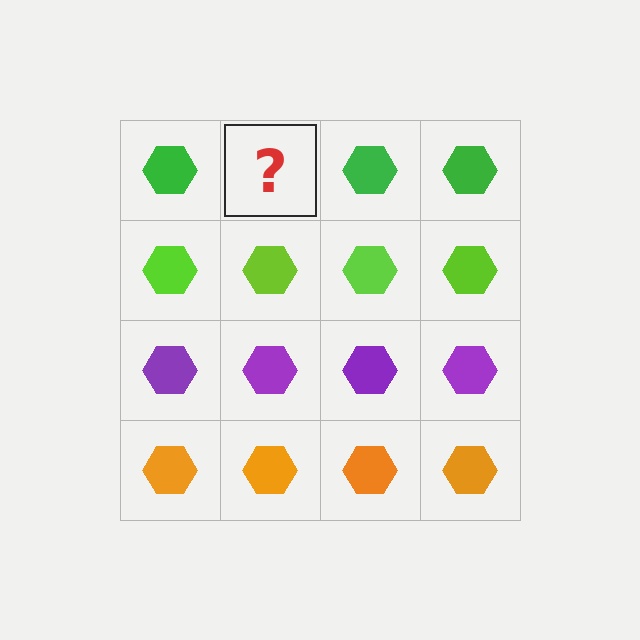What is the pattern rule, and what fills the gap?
The rule is that each row has a consistent color. The gap should be filled with a green hexagon.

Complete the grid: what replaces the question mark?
The question mark should be replaced with a green hexagon.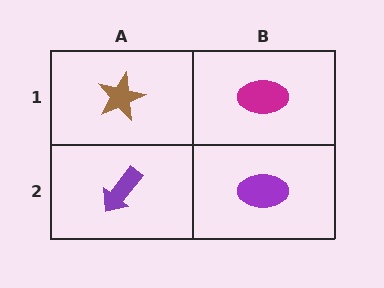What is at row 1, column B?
A magenta ellipse.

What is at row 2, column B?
A purple ellipse.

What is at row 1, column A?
A brown star.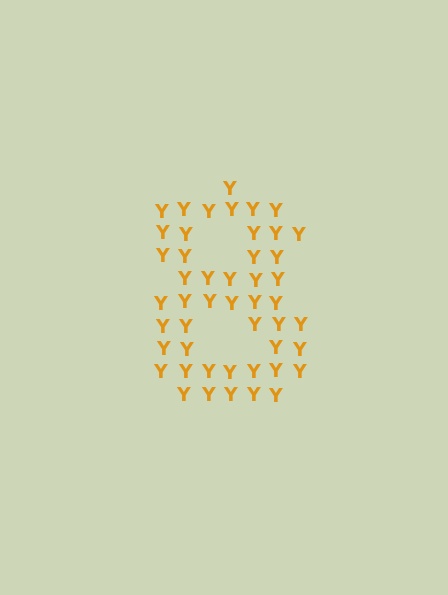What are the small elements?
The small elements are letter Y's.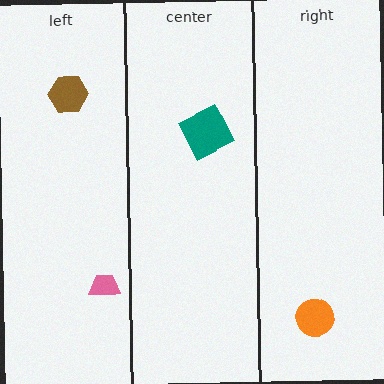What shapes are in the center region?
The teal square.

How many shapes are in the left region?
2.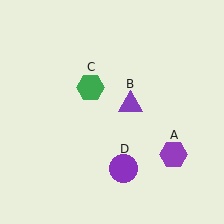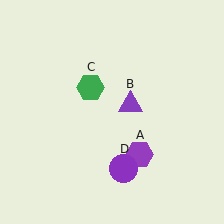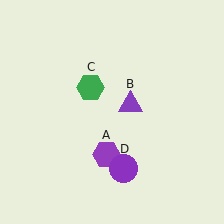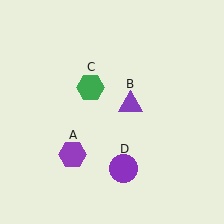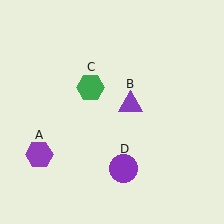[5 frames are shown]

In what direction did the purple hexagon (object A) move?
The purple hexagon (object A) moved left.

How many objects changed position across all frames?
1 object changed position: purple hexagon (object A).